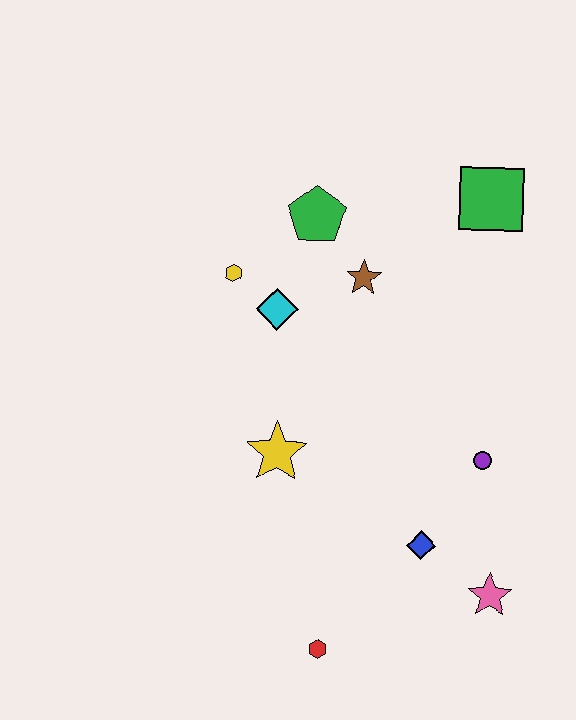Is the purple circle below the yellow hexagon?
Yes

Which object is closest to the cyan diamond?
The yellow hexagon is closest to the cyan diamond.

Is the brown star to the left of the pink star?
Yes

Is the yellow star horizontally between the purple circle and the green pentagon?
No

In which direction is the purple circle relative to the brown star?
The purple circle is below the brown star.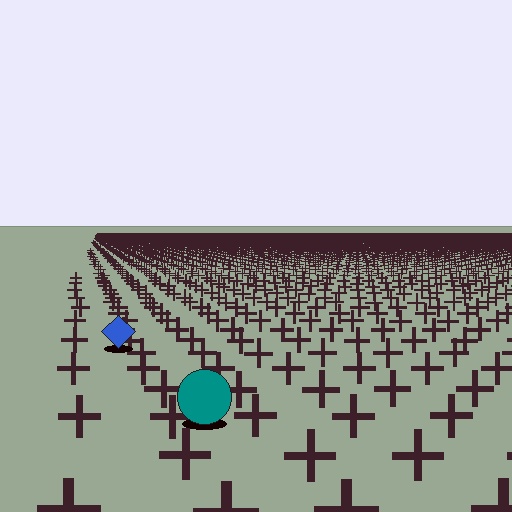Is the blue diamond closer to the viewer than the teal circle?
No. The teal circle is closer — you can tell from the texture gradient: the ground texture is coarser near it.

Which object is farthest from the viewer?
The blue diamond is farthest from the viewer. It appears smaller and the ground texture around it is denser.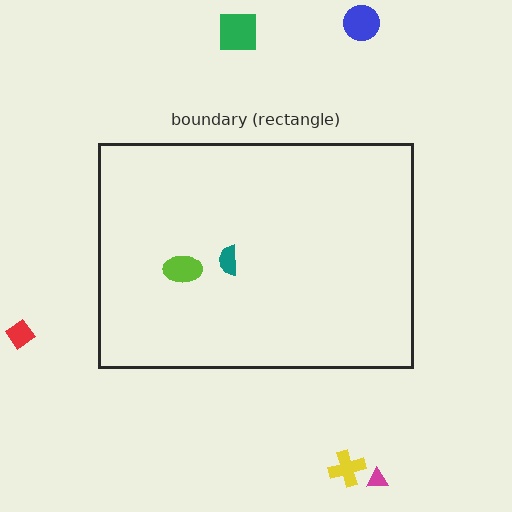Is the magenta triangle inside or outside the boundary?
Outside.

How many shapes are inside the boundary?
2 inside, 5 outside.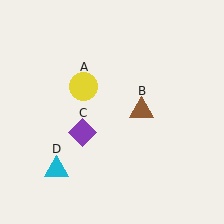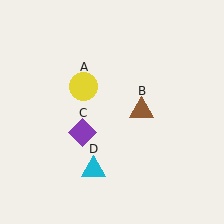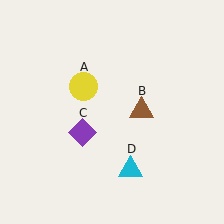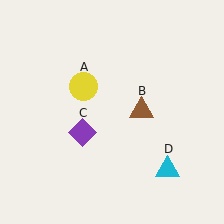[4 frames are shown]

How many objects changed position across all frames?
1 object changed position: cyan triangle (object D).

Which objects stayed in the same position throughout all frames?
Yellow circle (object A) and brown triangle (object B) and purple diamond (object C) remained stationary.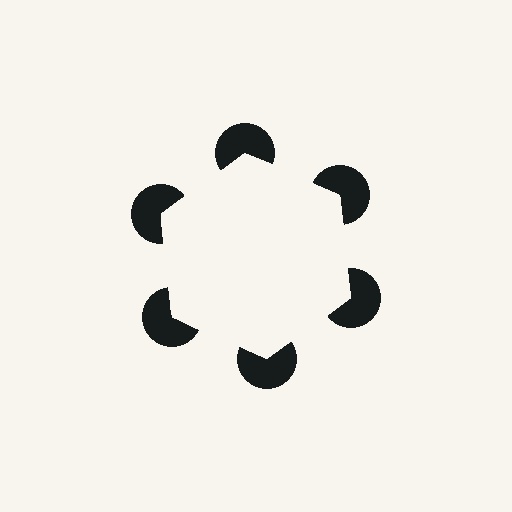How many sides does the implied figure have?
6 sides.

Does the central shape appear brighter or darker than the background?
It typically appears slightly brighter than the background, even though no actual brightness change is drawn.